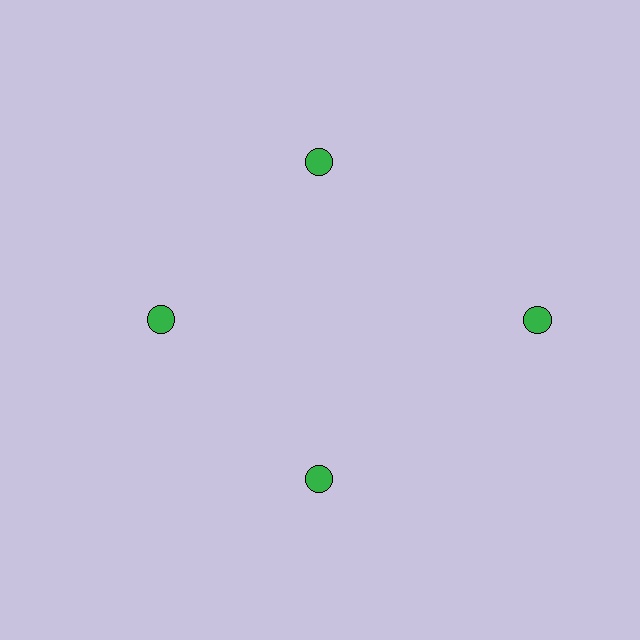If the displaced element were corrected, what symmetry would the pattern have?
It would have 4-fold rotational symmetry — the pattern would map onto itself every 90 degrees.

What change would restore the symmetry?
The symmetry would be restored by moving it inward, back onto the ring so that all 4 circles sit at equal angles and equal distance from the center.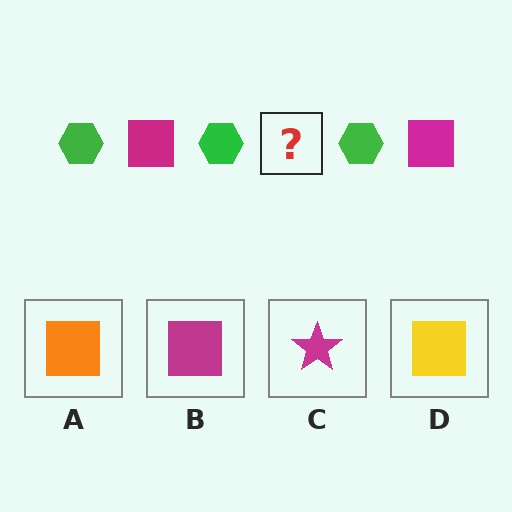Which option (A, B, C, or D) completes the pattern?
B.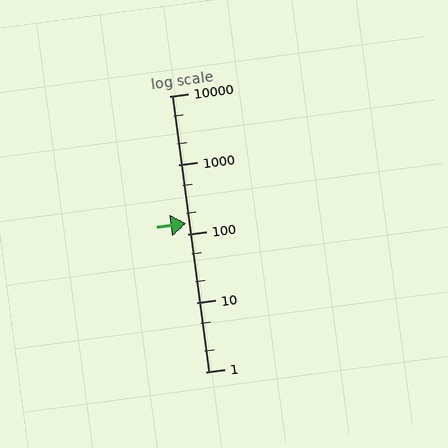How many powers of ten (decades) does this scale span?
The scale spans 4 decades, from 1 to 10000.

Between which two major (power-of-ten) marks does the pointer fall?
The pointer is between 100 and 1000.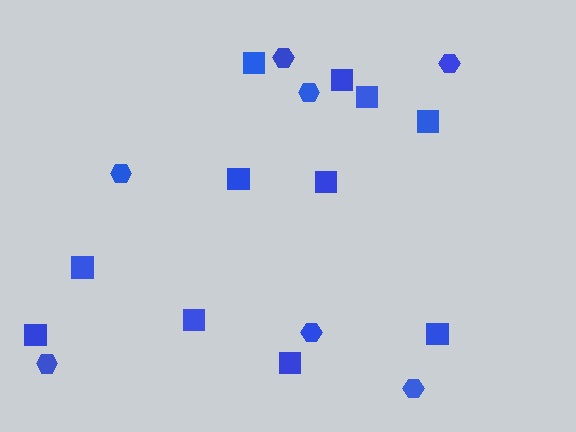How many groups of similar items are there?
There are 2 groups: one group of squares (11) and one group of hexagons (7).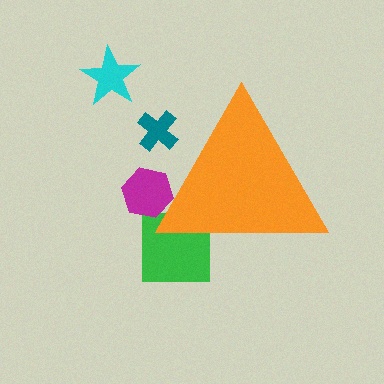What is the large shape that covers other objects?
An orange triangle.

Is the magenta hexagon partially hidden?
Yes, the magenta hexagon is partially hidden behind the orange triangle.